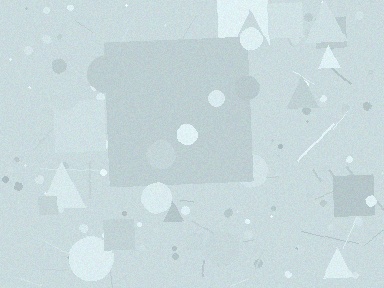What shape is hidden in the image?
A square is hidden in the image.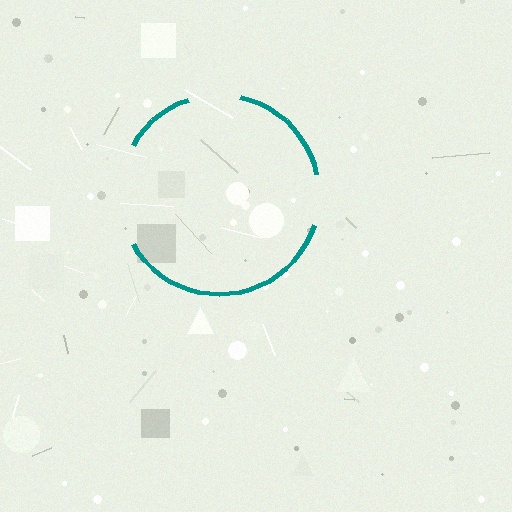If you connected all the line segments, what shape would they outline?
They would outline a circle.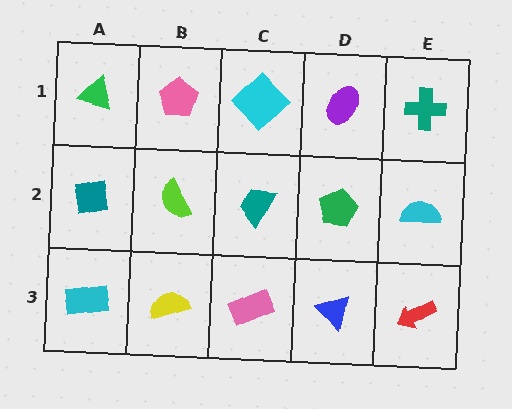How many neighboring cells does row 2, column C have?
4.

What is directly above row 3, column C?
A teal trapezoid.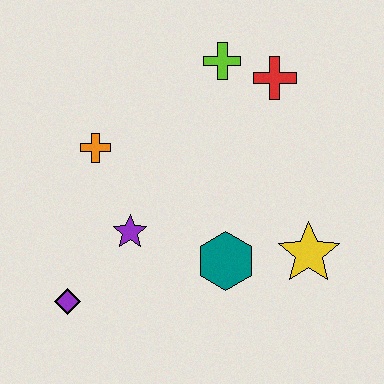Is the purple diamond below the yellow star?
Yes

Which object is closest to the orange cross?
The purple star is closest to the orange cross.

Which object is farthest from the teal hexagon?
The lime cross is farthest from the teal hexagon.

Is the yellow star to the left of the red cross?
No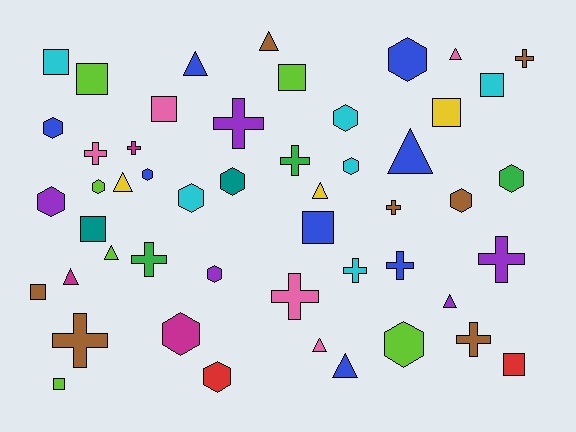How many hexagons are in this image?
There are 15 hexagons.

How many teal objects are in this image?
There are 2 teal objects.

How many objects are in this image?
There are 50 objects.